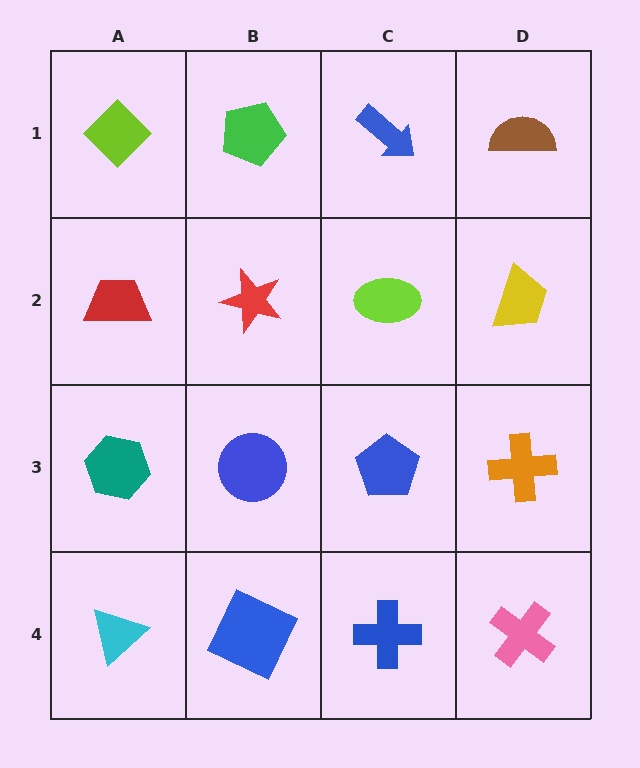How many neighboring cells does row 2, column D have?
3.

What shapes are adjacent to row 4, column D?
An orange cross (row 3, column D), a blue cross (row 4, column C).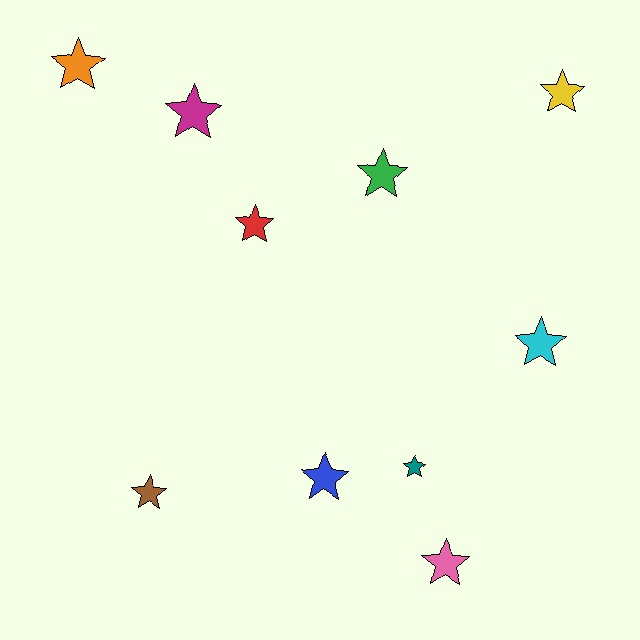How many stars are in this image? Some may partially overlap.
There are 10 stars.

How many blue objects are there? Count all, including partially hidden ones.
There is 1 blue object.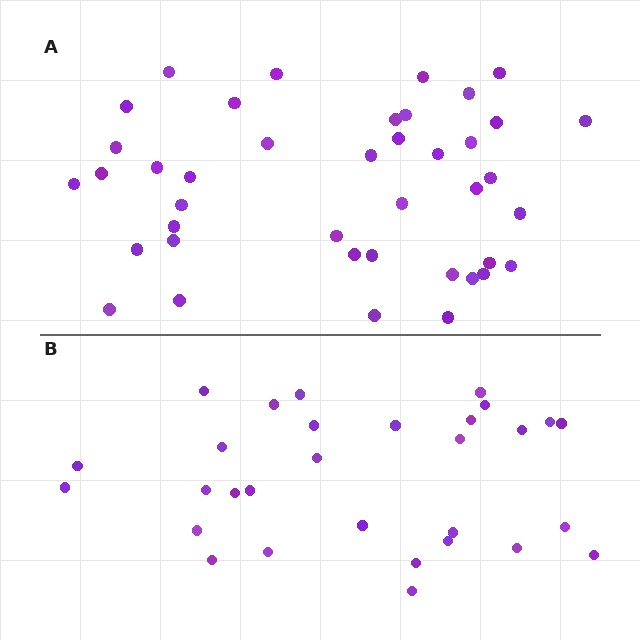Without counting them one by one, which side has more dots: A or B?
Region A (the top region) has more dots.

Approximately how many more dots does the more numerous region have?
Region A has roughly 12 or so more dots than region B.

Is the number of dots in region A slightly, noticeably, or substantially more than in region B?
Region A has noticeably more, but not dramatically so. The ratio is roughly 1.4 to 1.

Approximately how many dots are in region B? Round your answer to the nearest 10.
About 30 dots.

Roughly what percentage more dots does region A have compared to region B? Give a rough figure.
About 35% more.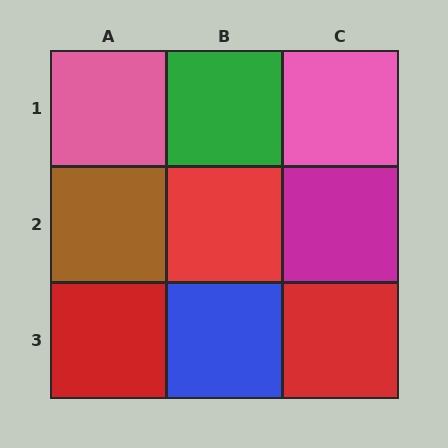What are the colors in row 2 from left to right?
Brown, red, magenta.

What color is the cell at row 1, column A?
Pink.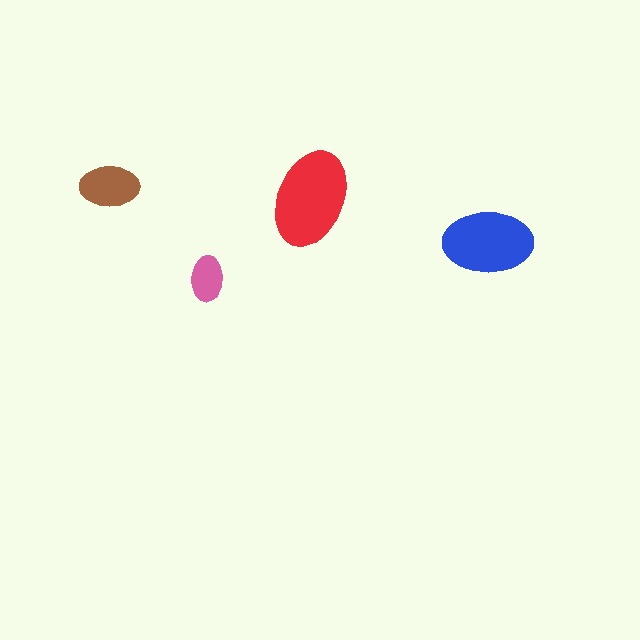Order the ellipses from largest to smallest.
the red one, the blue one, the brown one, the pink one.